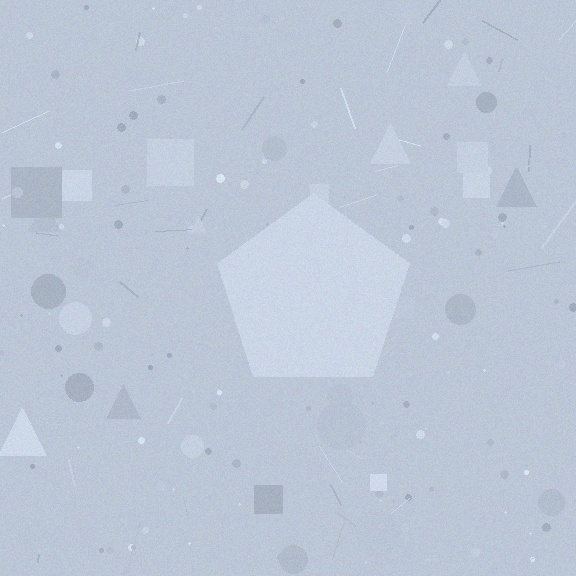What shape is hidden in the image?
A pentagon is hidden in the image.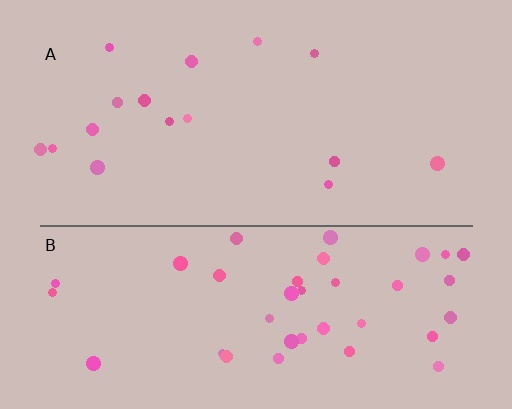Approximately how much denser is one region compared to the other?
Approximately 2.5× — region B over region A.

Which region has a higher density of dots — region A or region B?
B (the bottom).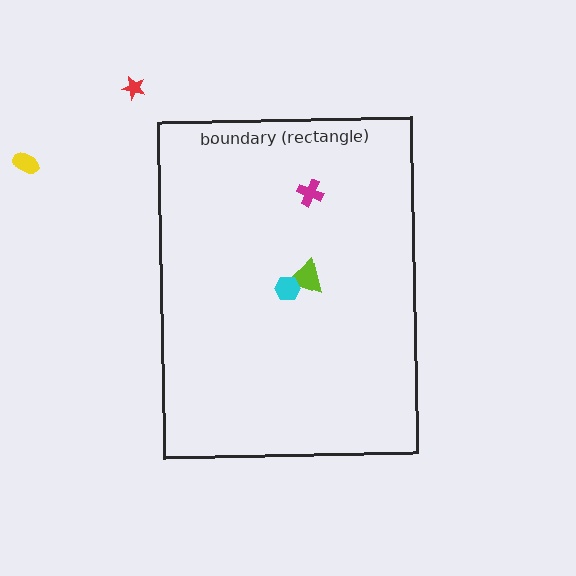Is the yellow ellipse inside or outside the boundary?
Outside.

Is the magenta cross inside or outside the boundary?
Inside.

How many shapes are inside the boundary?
3 inside, 2 outside.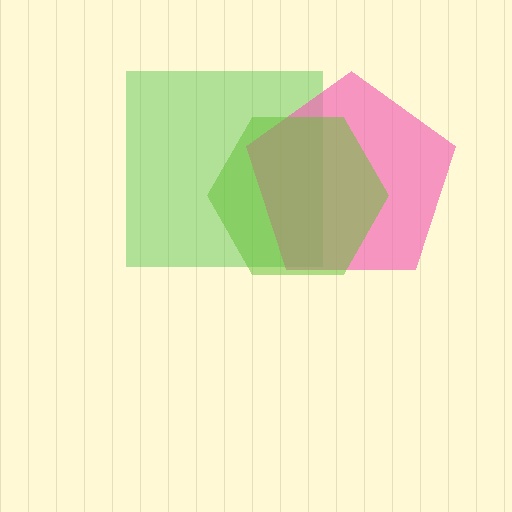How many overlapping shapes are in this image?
There are 3 overlapping shapes in the image.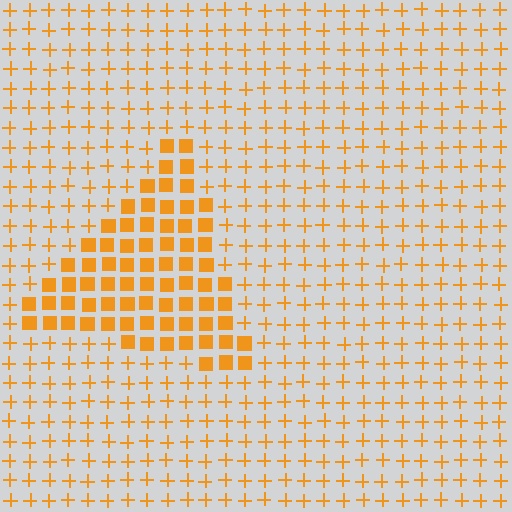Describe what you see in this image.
The image is filled with small orange elements arranged in a uniform grid. A triangle-shaped region contains squares, while the surrounding area contains plus signs. The boundary is defined purely by the change in element shape.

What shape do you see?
I see a triangle.